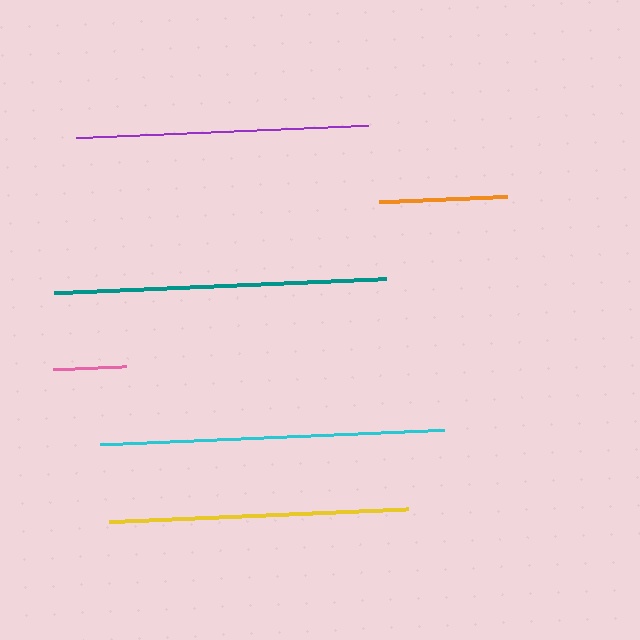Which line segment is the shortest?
The pink line is the shortest at approximately 73 pixels.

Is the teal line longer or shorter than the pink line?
The teal line is longer than the pink line.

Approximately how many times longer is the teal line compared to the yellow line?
The teal line is approximately 1.1 times the length of the yellow line.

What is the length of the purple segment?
The purple segment is approximately 292 pixels long.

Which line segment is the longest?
The cyan line is the longest at approximately 344 pixels.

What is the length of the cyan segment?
The cyan segment is approximately 344 pixels long.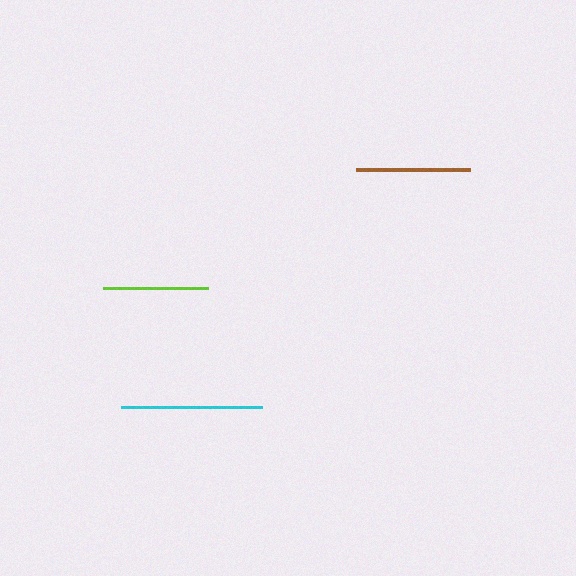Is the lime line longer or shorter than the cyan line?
The cyan line is longer than the lime line.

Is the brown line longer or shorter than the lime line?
The brown line is longer than the lime line.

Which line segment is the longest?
The cyan line is the longest at approximately 142 pixels.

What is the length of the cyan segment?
The cyan segment is approximately 142 pixels long.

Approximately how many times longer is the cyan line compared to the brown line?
The cyan line is approximately 1.2 times the length of the brown line.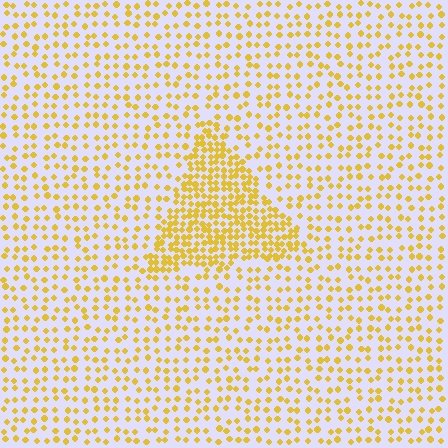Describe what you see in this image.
The image contains small yellow elements arranged at two different densities. A triangle-shaped region is visible where the elements are more densely packed than the surrounding area.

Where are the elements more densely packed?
The elements are more densely packed inside the triangle boundary.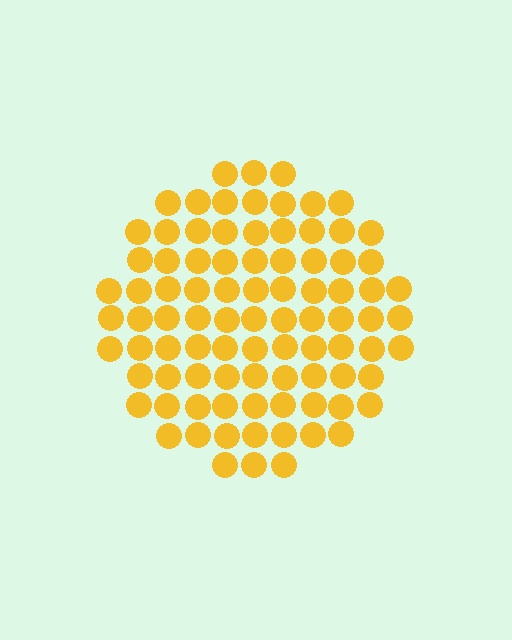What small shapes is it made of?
It is made of small circles.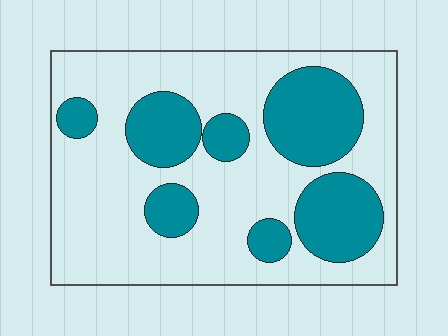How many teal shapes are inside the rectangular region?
7.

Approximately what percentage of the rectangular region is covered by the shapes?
Approximately 30%.